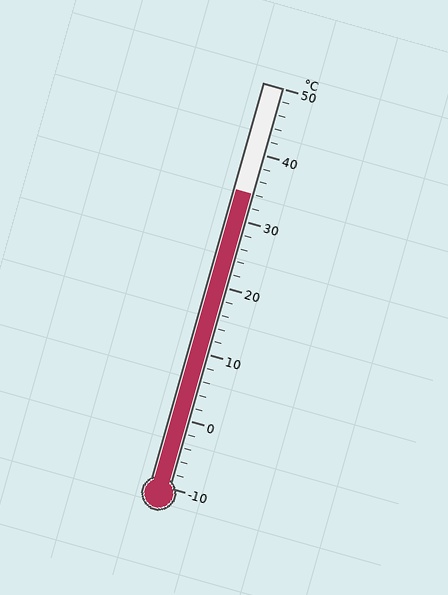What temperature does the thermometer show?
The thermometer shows approximately 34°C.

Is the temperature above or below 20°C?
The temperature is above 20°C.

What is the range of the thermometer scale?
The thermometer scale ranges from -10°C to 50°C.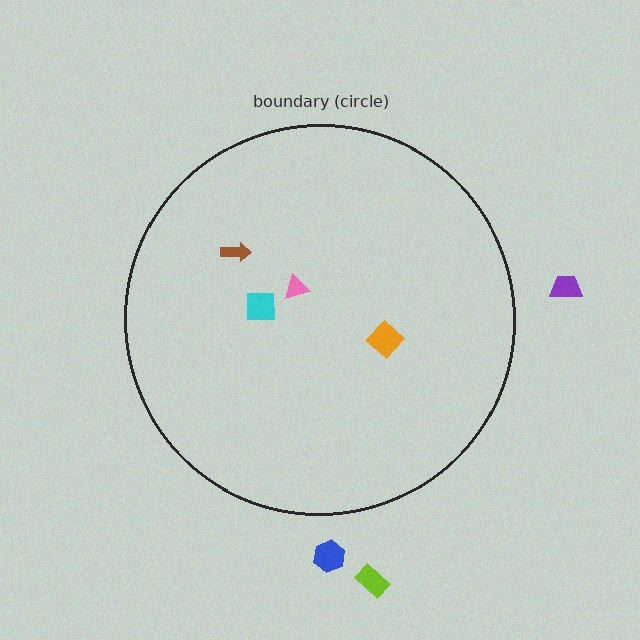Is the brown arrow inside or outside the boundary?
Inside.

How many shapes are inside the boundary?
4 inside, 3 outside.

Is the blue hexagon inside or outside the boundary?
Outside.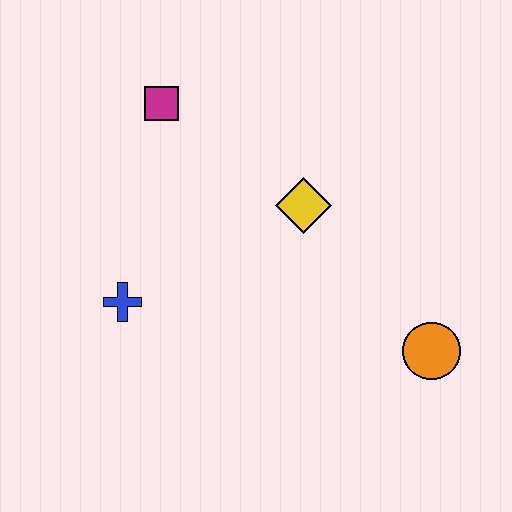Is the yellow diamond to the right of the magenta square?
Yes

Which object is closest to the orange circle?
The yellow diamond is closest to the orange circle.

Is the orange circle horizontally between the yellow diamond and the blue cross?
No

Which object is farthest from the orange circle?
The magenta square is farthest from the orange circle.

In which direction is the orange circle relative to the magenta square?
The orange circle is to the right of the magenta square.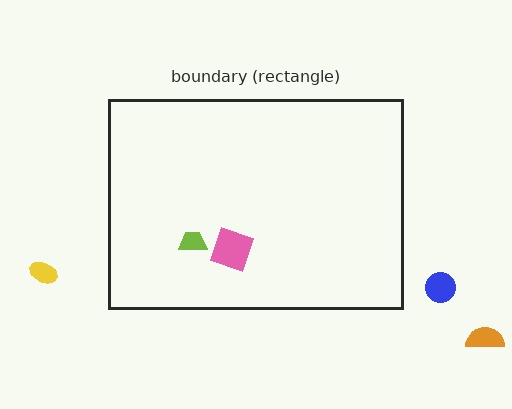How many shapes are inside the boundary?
2 inside, 3 outside.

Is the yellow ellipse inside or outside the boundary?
Outside.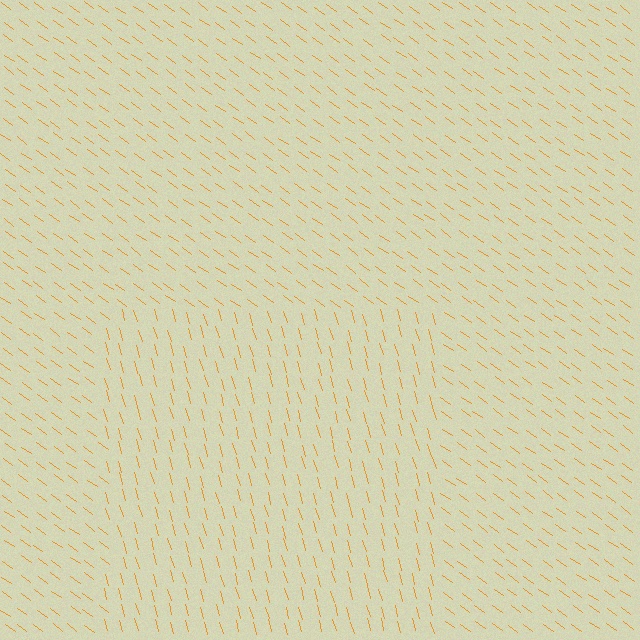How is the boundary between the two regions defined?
The boundary is defined purely by a change in line orientation (approximately 39 degrees difference). All lines are the same color and thickness.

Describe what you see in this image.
The image is filled with small orange line segments. A rectangle region in the image has lines oriented differently from the surrounding lines, creating a visible texture boundary.